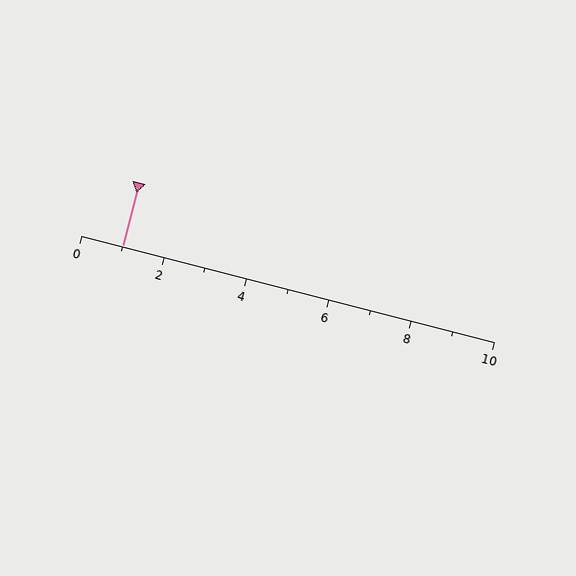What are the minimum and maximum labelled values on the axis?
The axis runs from 0 to 10.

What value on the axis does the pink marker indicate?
The marker indicates approximately 1.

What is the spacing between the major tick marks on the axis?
The major ticks are spaced 2 apart.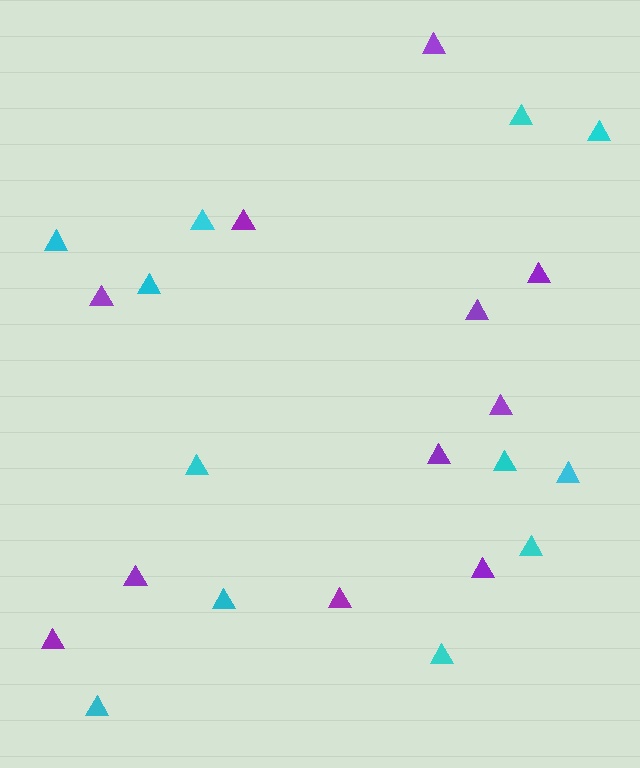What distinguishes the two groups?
There are 2 groups: one group of cyan triangles (12) and one group of purple triangles (11).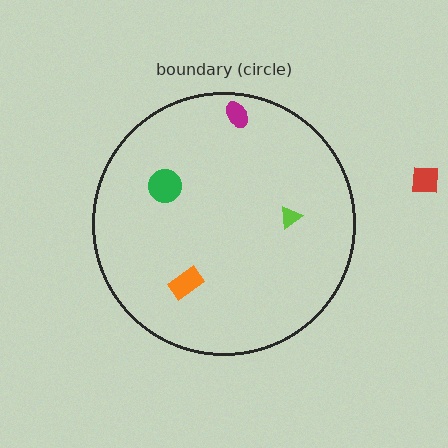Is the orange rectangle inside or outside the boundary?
Inside.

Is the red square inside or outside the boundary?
Outside.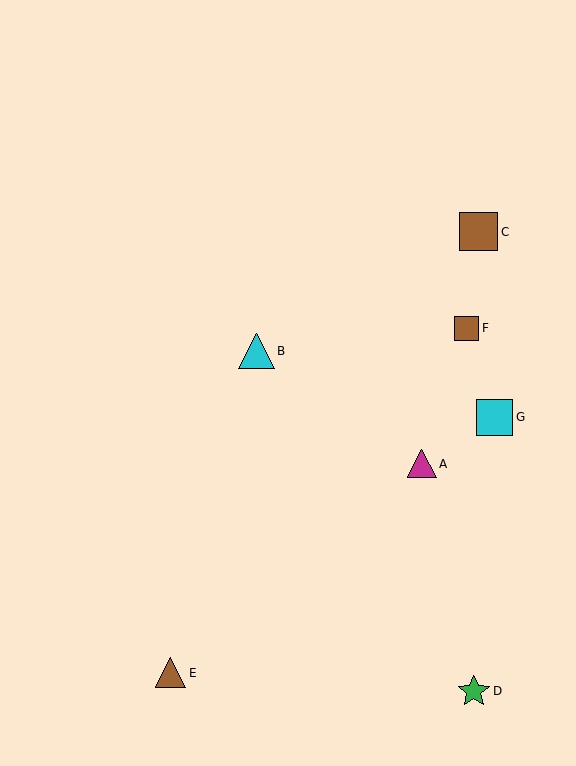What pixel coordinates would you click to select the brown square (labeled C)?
Click at (479, 232) to select the brown square C.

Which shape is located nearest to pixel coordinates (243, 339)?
The cyan triangle (labeled B) at (256, 351) is nearest to that location.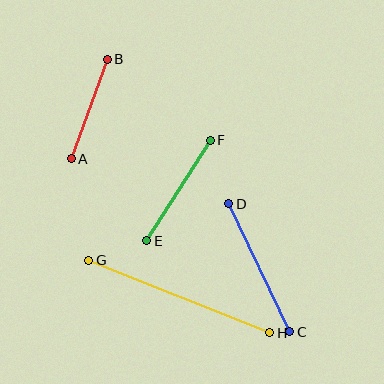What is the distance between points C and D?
The distance is approximately 142 pixels.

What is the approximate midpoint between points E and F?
The midpoint is at approximately (178, 190) pixels.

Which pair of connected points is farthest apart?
Points G and H are farthest apart.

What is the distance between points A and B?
The distance is approximately 106 pixels.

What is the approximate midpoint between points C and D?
The midpoint is at approximately (259, 268) pixels.